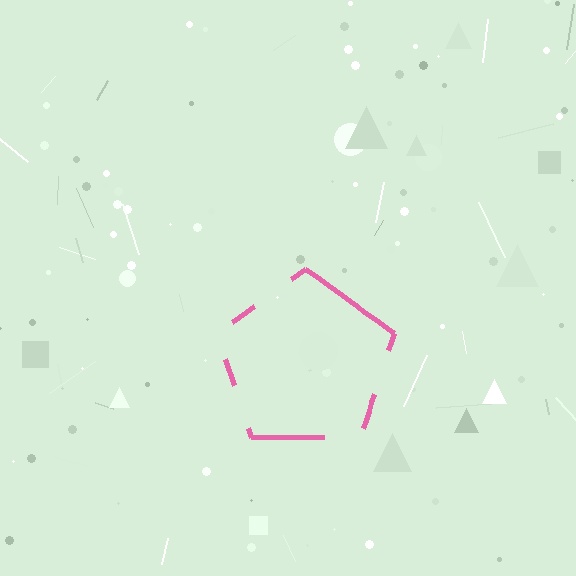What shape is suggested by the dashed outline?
The dashed outline suggests a pentagon.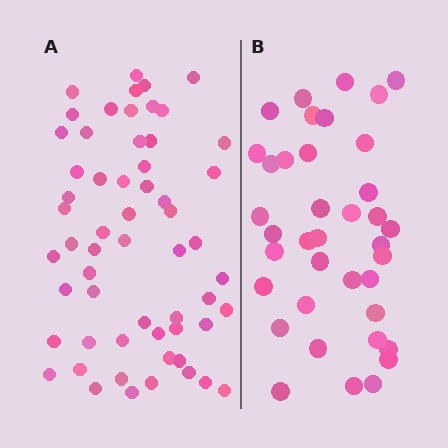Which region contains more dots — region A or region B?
Region A (the left region) has more dots.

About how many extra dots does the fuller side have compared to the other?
Region A has approximately 20 more dots than region B.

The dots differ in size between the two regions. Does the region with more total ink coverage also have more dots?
No. Region B has more total ink coverage because its dots are larger, but region A actually contains more individual dots. Total area can be misleading — the number of items is what matters here.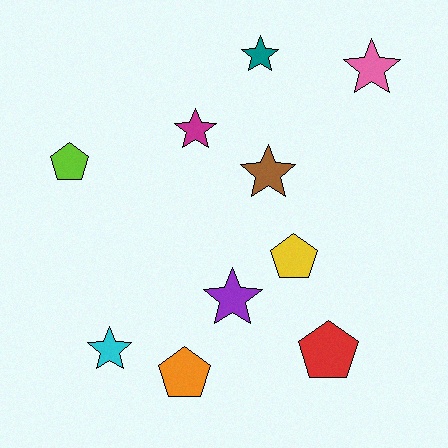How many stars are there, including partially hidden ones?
There are 6 stars.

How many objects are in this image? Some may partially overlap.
There are 10 objects.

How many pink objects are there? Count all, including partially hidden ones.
There is 1 pink object.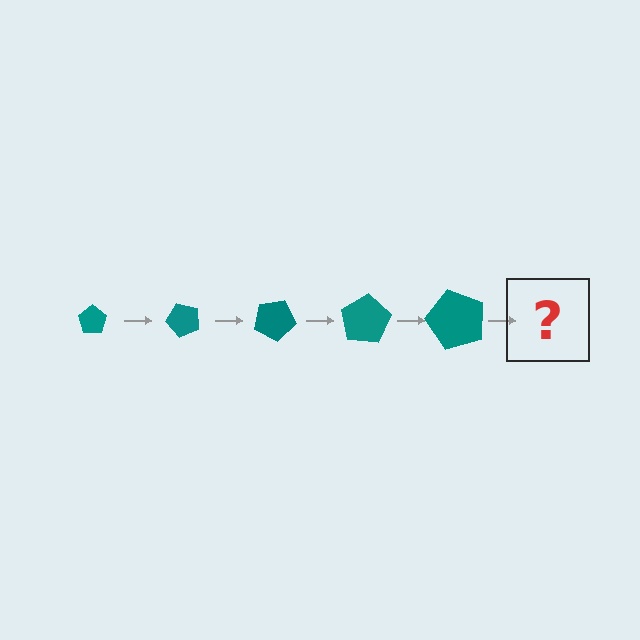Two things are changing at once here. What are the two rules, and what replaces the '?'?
The two rules are that the pentagon grows larger each step and it rotates 50 degrees each step. The '?' should be a pentagon, larger than the previous one and rotated 250 degrees from the start.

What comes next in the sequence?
The next element should be a pentagon, larger than the previous one and rotated 250 degrees from the start.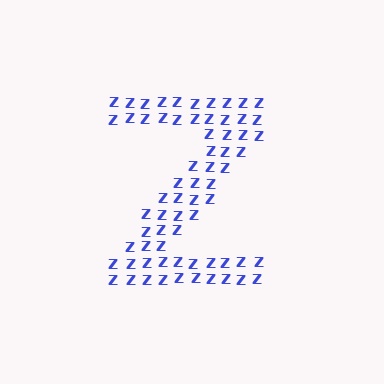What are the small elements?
The small elements are letter Z's.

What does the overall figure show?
The overall figure shows the letter Z.